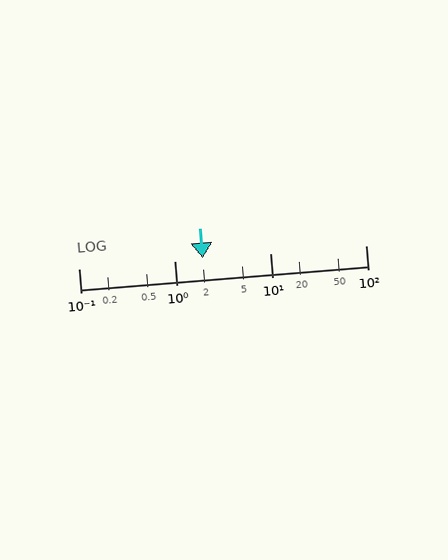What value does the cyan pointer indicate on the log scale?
The pointer indicates approximately 2.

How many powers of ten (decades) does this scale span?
The scale spans 3 decades, from 0.1 to 100.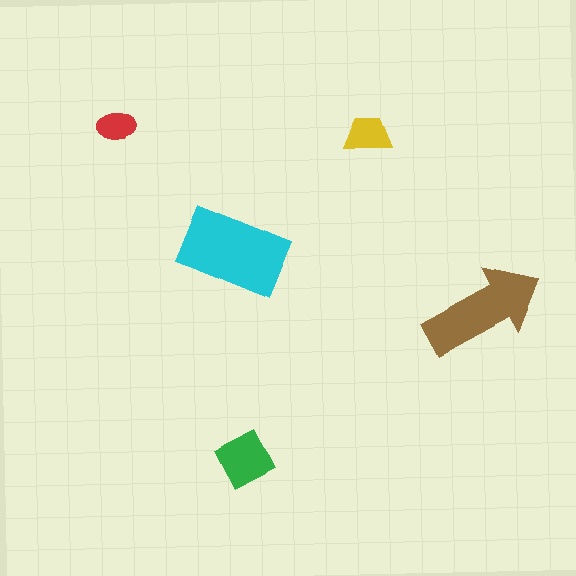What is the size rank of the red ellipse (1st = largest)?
5th.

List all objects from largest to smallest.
The cyan rectangle, the brown arrow, the green diamond, the yellow trapezoid, the red ellipse.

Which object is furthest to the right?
The brown arrow is rightmost.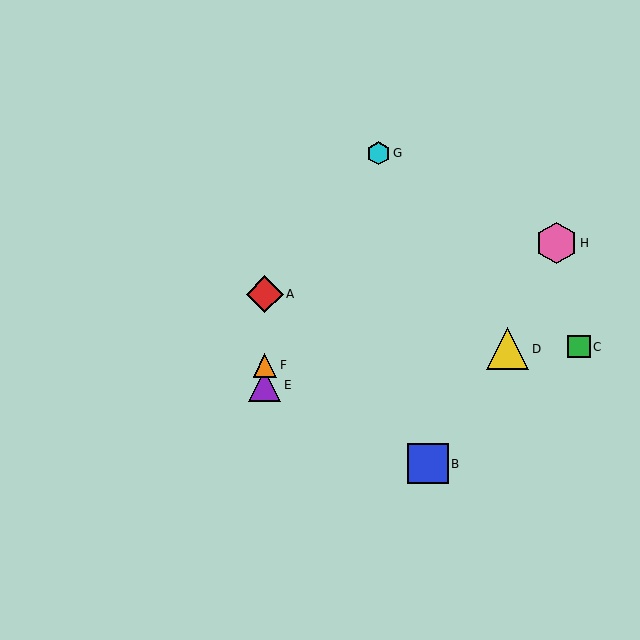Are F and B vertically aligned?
No, F is at x≈265 and B is at x≈428.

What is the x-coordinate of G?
Object G is at x≈379.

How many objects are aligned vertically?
3 objects (A, E, F) are aligned vertically.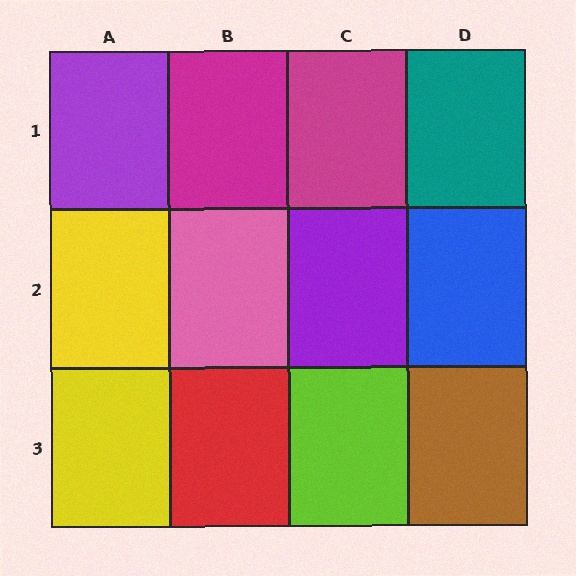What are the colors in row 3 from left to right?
Yellow, red, lime, brown.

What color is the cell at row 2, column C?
Purple.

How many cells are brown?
1 cell is brown.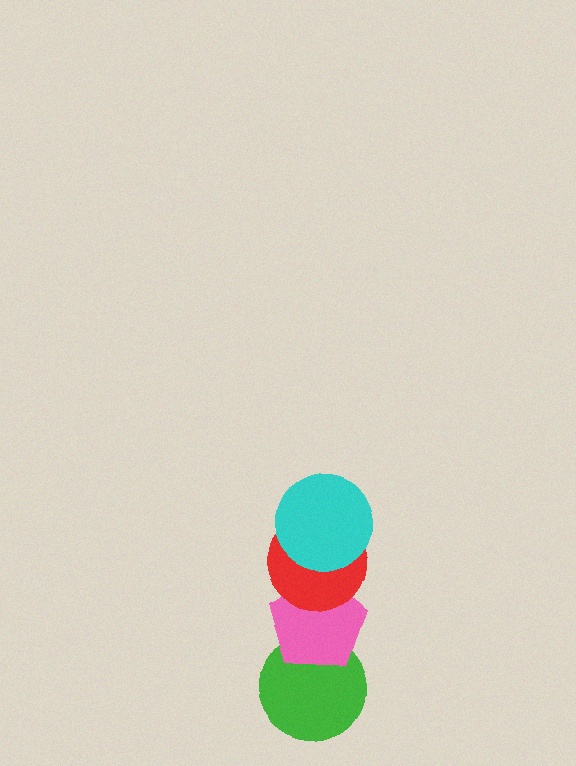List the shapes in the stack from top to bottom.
From top to bottom: the cyan circle, the red circle, the pink pentagon, the green circle.